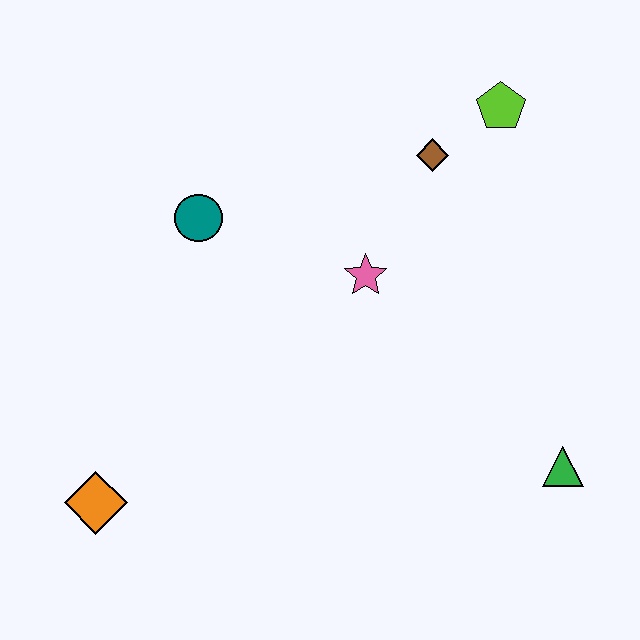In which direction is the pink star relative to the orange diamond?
The pink star is to the right of the orange diamond.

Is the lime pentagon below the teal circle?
No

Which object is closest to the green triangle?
The pink star is closest to the green triangle.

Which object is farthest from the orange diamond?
The lime pentagon is farthest from the orange diamond.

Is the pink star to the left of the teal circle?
No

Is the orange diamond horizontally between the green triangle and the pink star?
No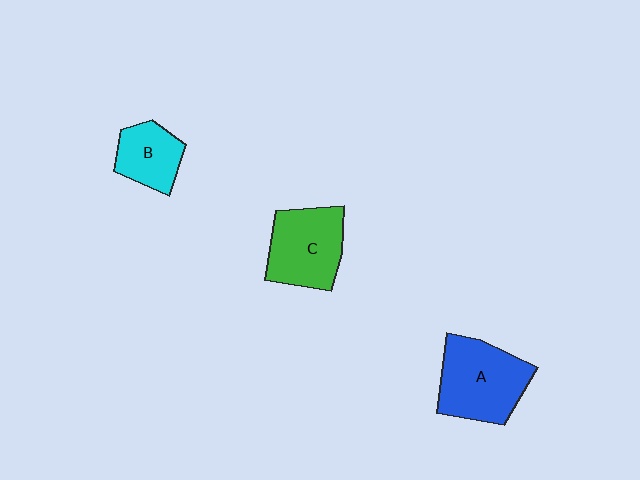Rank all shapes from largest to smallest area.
From largest to smallest: A (blue), C (green), B (cyan).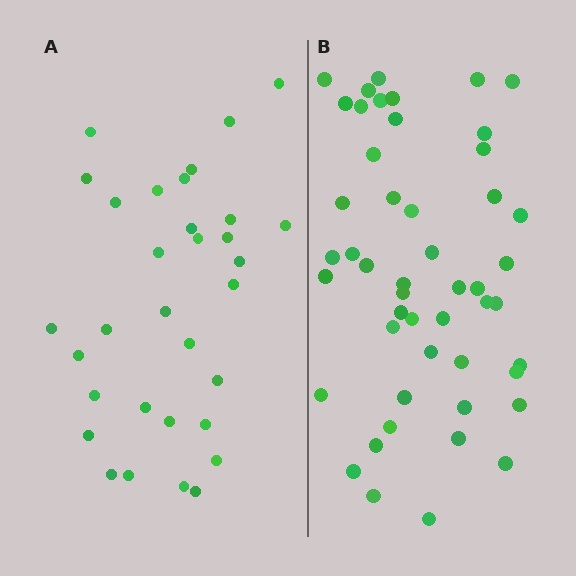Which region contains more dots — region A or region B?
Region B (the right region) has more dots.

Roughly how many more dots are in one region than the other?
Region B has approximately 15 more dots than region A.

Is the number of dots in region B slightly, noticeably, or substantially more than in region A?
Region B has substantially more. The ratio is roughly 1.5 to 1.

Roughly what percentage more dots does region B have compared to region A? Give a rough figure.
About 55% more.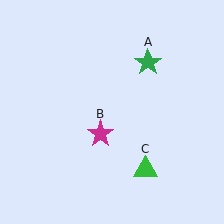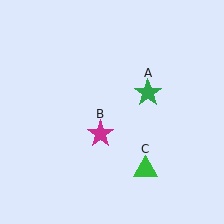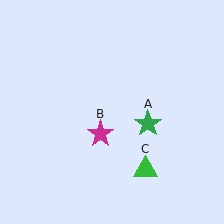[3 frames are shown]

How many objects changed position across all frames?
1 object changed position: green star (object A).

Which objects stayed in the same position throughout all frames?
Magenta star (object B) and green triangle (object C) remained stationary.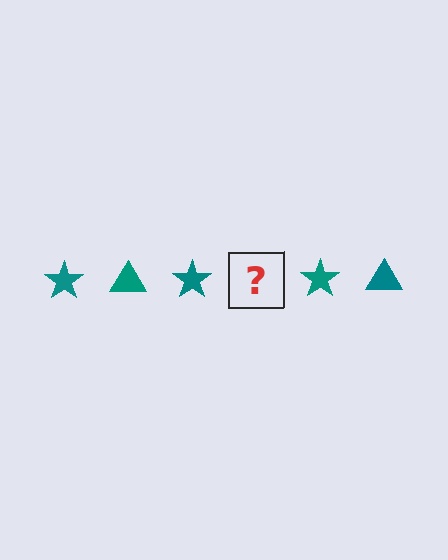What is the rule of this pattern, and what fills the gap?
The rule is that the pattern cycles through star, triangle shapes in teal. The gap should be filled with a teal triangle.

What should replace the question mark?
The question mark should be replaced with a teal triangle.